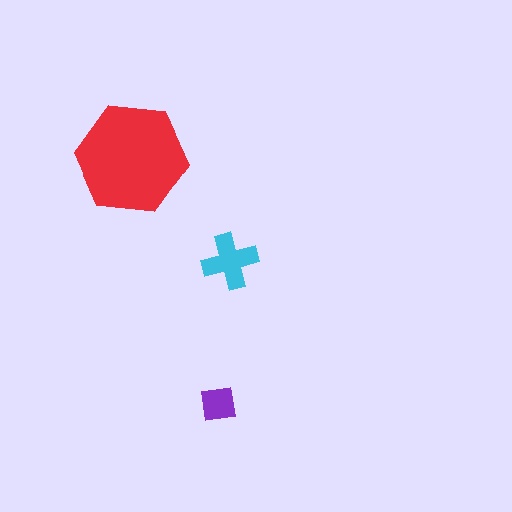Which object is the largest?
The red hexagon.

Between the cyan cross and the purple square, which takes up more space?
The cyan cross.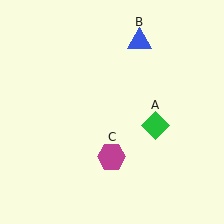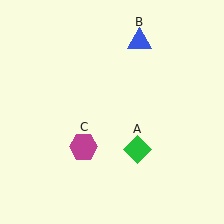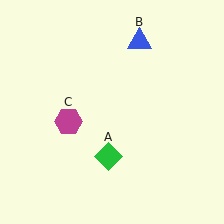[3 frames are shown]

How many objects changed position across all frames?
2 objects changed position: green diamond (object A), magenta hexagon (object C).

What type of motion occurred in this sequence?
The green diamond (object A), magenta hexagon (object C) rotated clockwise around the center of the scene.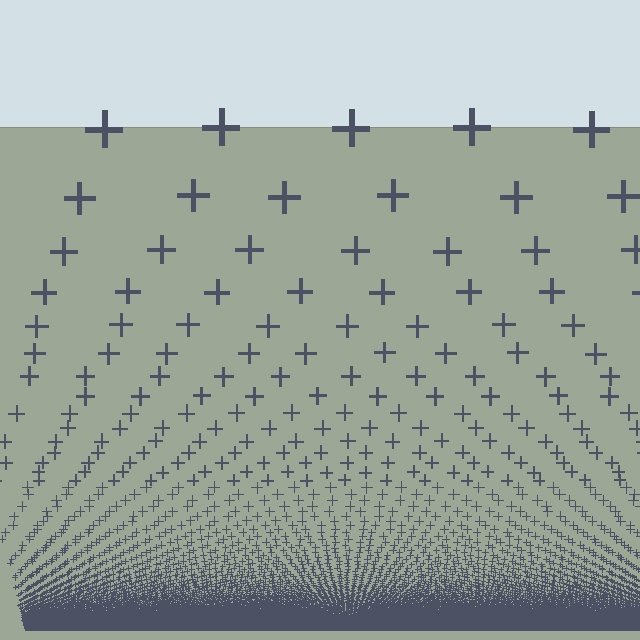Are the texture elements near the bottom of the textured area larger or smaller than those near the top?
Smaller. The gradient is inverted — elements near the bottom are smaller and denser.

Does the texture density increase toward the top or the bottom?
Density increases toward the bottom.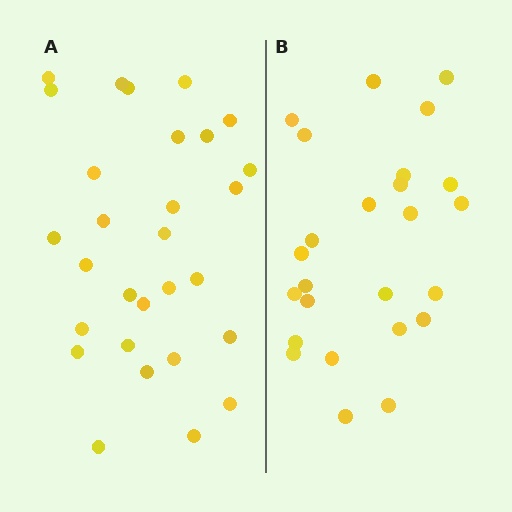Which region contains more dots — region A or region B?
Region A (the left region) has more dots.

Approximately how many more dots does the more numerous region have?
Region A has about 4 more dots than region B.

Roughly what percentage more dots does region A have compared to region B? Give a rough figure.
About 15% more.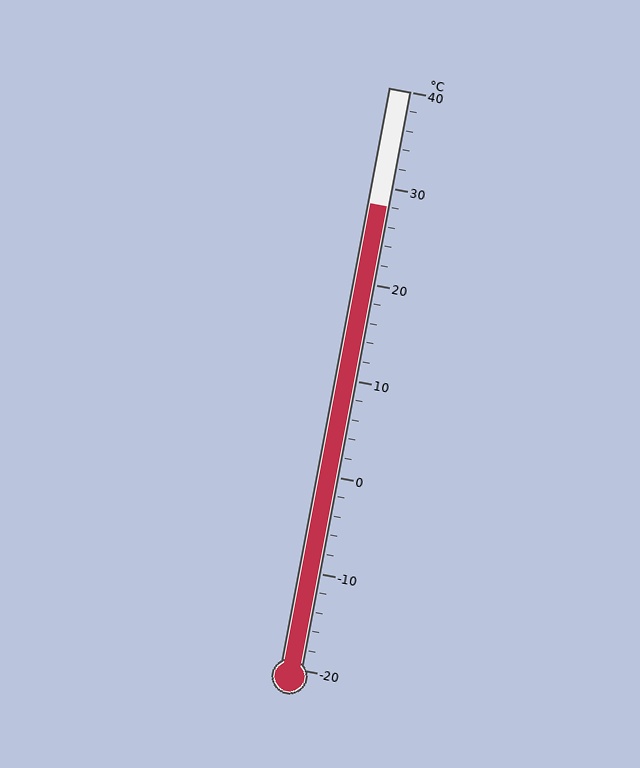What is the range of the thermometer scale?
The thermometer scale ranges from -20°C to 40°C.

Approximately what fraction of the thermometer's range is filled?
The thermometer is filled to approximately 80% of its range.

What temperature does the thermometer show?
The thermometer shows approximately 28°C.